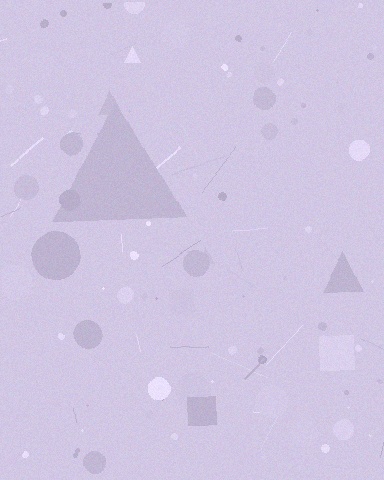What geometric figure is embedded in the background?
A triangle is embedded in the background.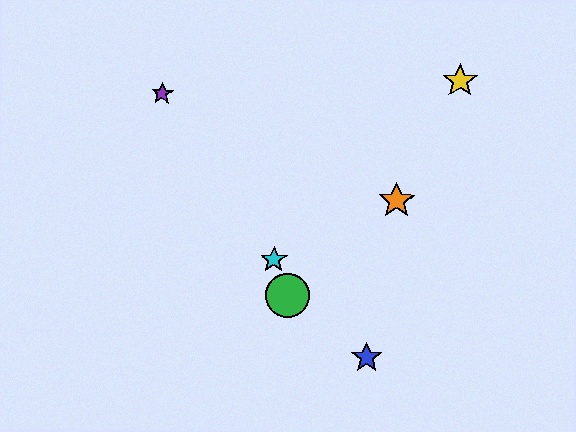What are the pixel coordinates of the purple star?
The purple star is at (162, 94).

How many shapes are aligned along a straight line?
3 shapes (the red circle, the green circle, the cyan star) are aligned along a straight line.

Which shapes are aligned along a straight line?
The red circle, the green circle, the cyan star are aligned along a straight line.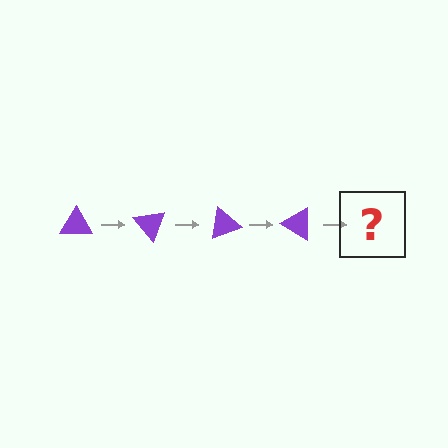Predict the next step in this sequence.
The next step is a purple triangle rotated 200 degrees.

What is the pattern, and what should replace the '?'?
The pattern is that the triangle rotates 50 degrees each step. The '?' should be a purple triangle rotated 200 degrees.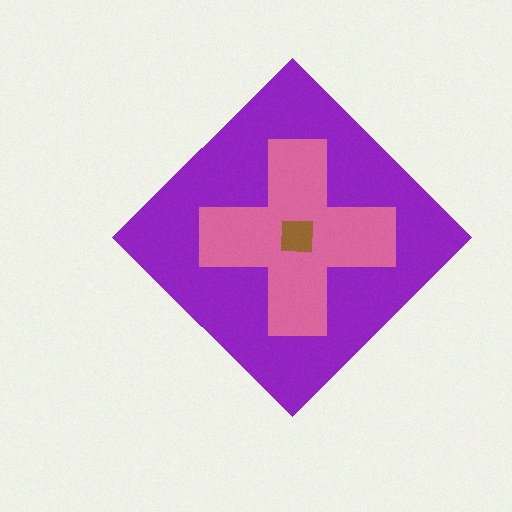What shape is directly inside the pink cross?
The brown square.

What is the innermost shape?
The brown square.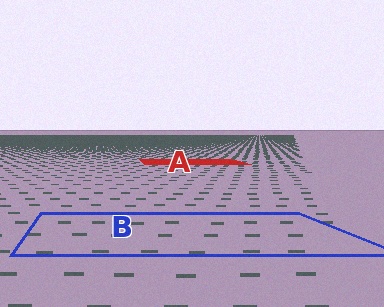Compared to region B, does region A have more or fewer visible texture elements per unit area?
Region A has more texture elements per unit area — they are packed more densely because it is farther away.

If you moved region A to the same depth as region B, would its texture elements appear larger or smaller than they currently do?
They would appear larger. At a closer depth, the same texture elements are projected at a bigger on-screen size.